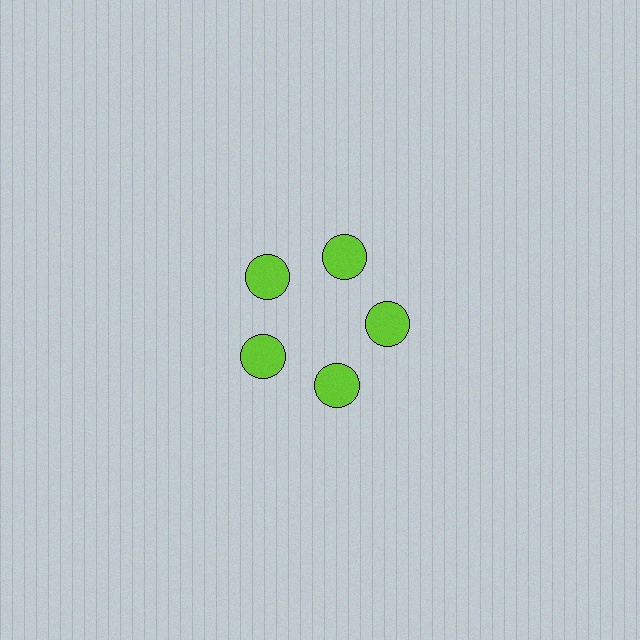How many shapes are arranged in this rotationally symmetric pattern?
There are 5 shapes, arranged in 5 groups of 1.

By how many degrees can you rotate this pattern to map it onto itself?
The pattern maps onto itself every 72 degrees of rotation.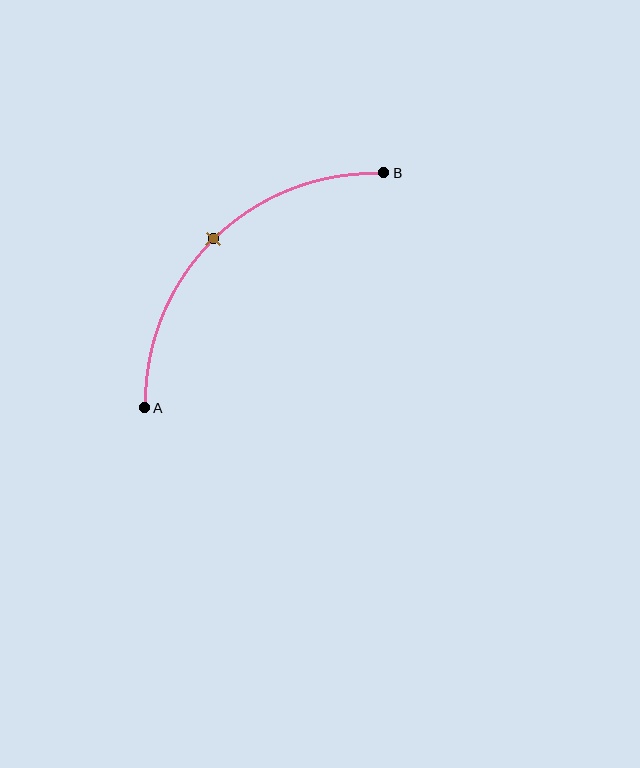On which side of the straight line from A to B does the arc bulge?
The arc bulges above and to the left of the straight line connecting A and B.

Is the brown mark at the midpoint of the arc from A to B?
Yes. The brown mark lies on the arc at equal arc-length from both A and B — it is the arc midpoint.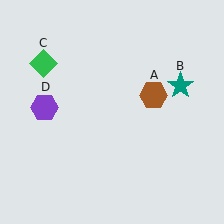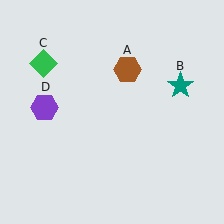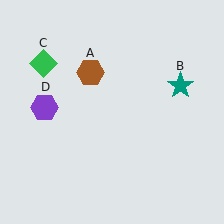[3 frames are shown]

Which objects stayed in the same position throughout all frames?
Teal star (object B) and green diamond (object C) and purple hexagon (object D) remained stationary.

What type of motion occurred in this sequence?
The brown hexagon (object A) rotated counterclockwise around the center of the scene.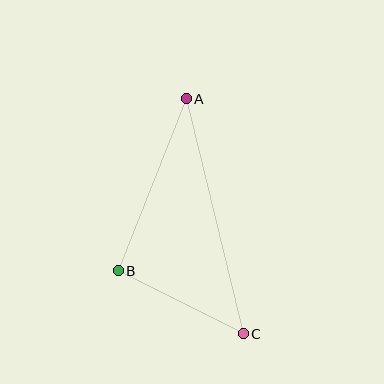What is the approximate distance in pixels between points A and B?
The distance between A and B is approximately 185 pixels.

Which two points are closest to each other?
Points B and C are closest to each other.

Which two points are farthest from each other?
Points A and C are farthest from each other.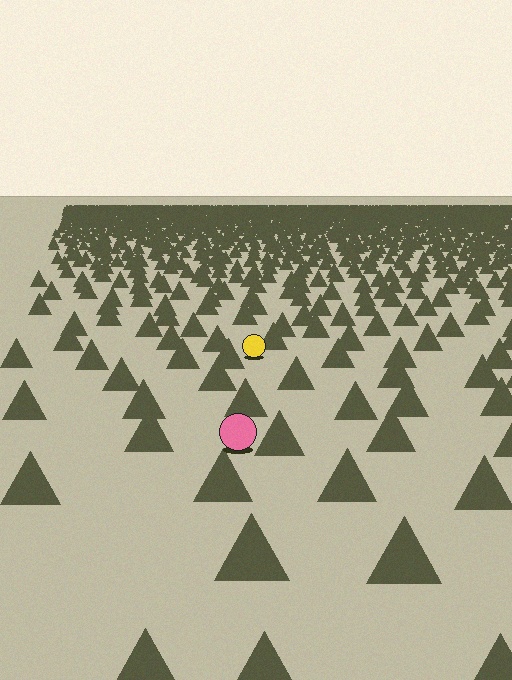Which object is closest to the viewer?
The pink circle is closest. The texture marks near it are larger and more spread out.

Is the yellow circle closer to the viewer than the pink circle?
No. The pink circle is closer — you can tell from the texture gradient: the ground texture is coarser near it.